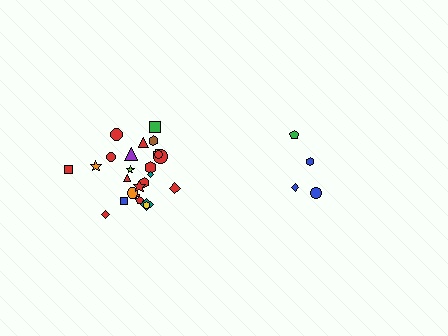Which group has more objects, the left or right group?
The left group.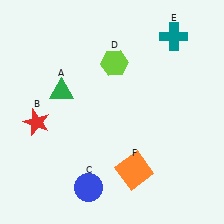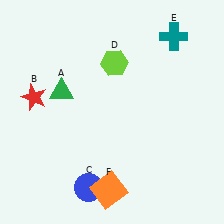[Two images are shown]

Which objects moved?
The objects that moved are: the red star (B), the orange square (F).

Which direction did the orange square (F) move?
The orange square (F) moved left.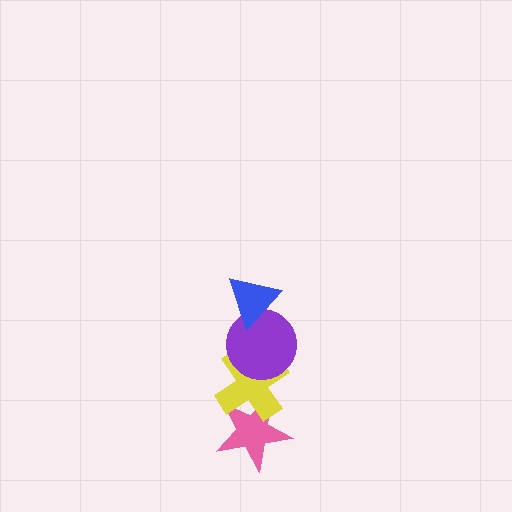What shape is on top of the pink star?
The yellow cross is on top of the pink star.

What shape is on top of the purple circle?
The blue triangle is on top of the purple circle.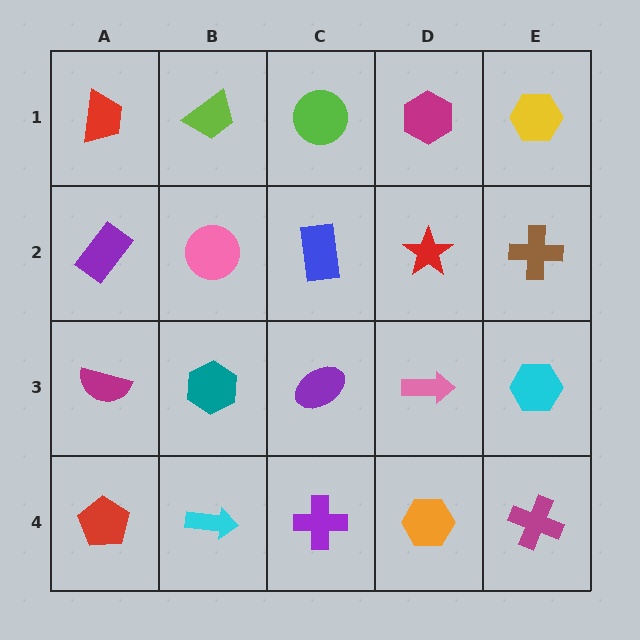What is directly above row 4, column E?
A cyan hexagon.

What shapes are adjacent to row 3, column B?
A pink circle (row 2, column B), a cyan arrow (row 4, column B), a magenta semicircle (row 3, column A), a purple ellipse (row 3, column C).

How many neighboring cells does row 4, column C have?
3.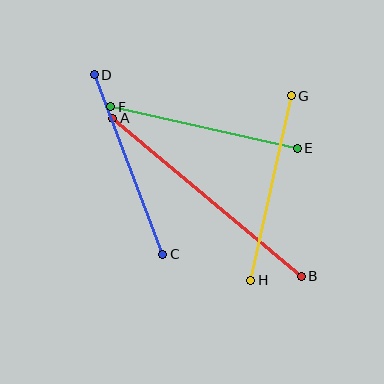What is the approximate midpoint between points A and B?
The midpoint is at approximately (207, 197) pixels.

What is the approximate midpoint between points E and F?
The midpoint is at approximately (204, 128) pixels.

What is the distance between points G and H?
The distance is approximately 189 pixels.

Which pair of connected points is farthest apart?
Points A and B are farthest apart.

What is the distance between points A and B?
The distance is approximately 246 pixels.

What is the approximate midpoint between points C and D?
The midpoint is at approximately (129, 164) pixels.